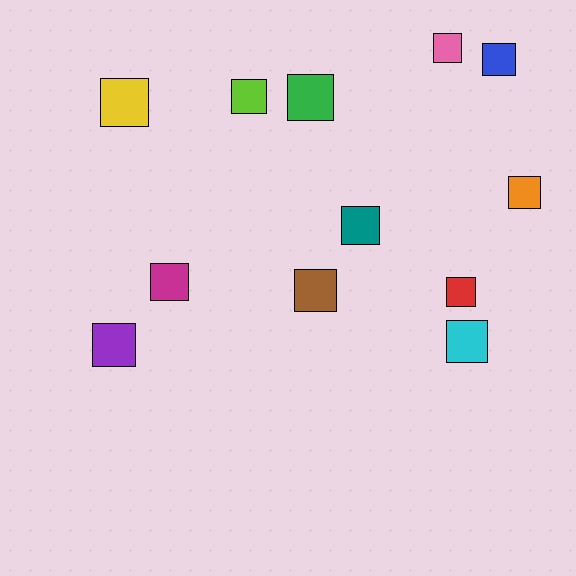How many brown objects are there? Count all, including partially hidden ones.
There is 1 brown object.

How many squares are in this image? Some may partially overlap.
There are 12 squares.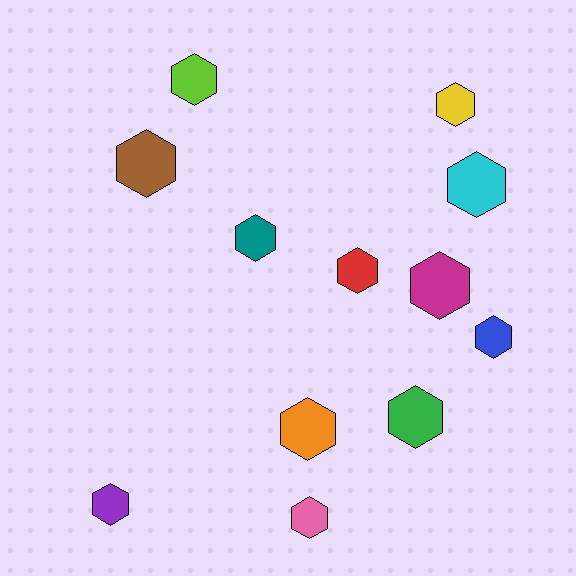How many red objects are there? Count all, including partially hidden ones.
There is 1 red object.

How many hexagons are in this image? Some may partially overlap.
There are 12 hexagons.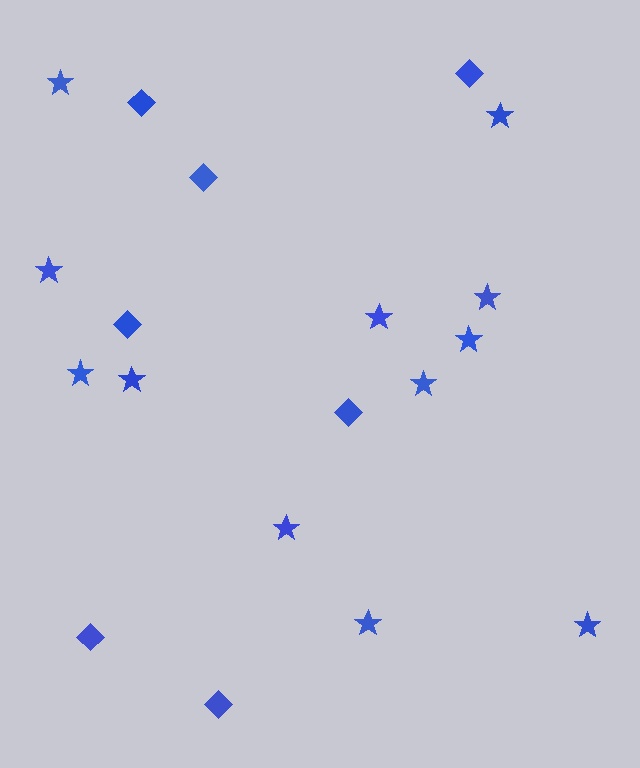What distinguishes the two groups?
There are 2 groups: one group of diamonds (7) and one group of stars (12).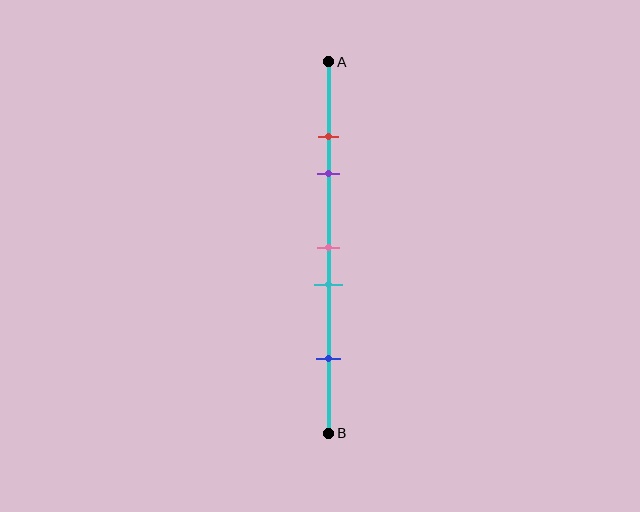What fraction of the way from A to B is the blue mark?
The blue mark is approximately 80% (0.8) of the way from A to B.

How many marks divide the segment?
There are 5 marks dividing the segment.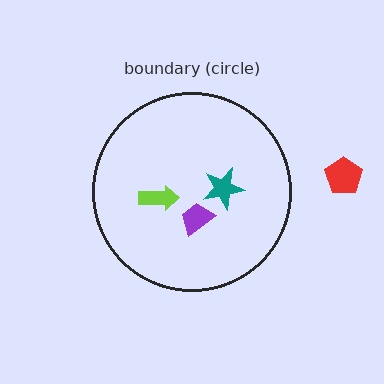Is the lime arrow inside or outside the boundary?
Inside.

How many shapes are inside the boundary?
3 inside, 1 outside.